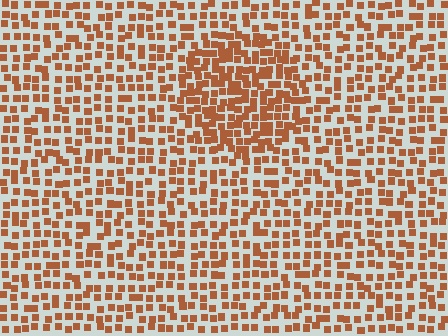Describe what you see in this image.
The image contains small brown elements arranged at two different densities. A circle-shaped region is visible where the elements are more densely packed than the surrounding area.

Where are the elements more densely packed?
The elements are more densely packed inside the circle boundary.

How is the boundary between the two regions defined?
The boundary is defined by a change in element density (approximately 1.7x ratio). All elements are the same color, size, and shape.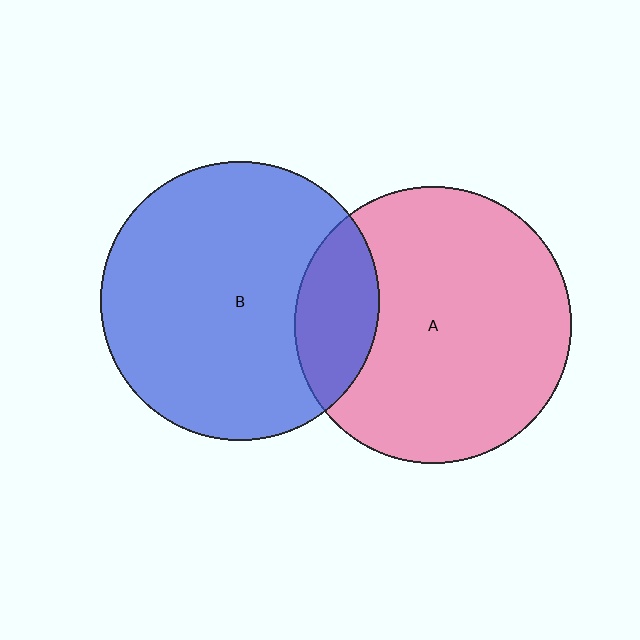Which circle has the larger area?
Circle B (blue).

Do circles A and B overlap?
Yes.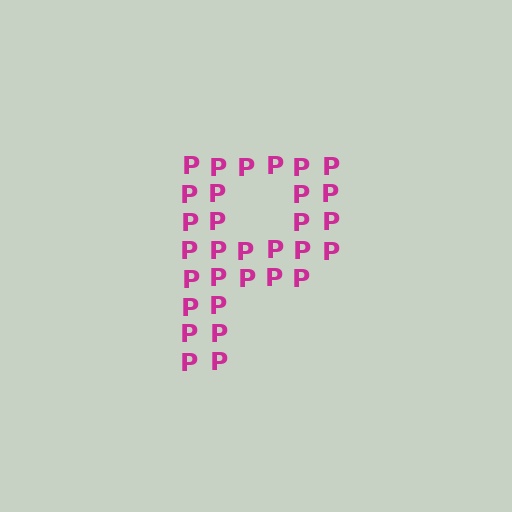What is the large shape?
The large shape is the letter P.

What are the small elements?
The small elements are letter P's.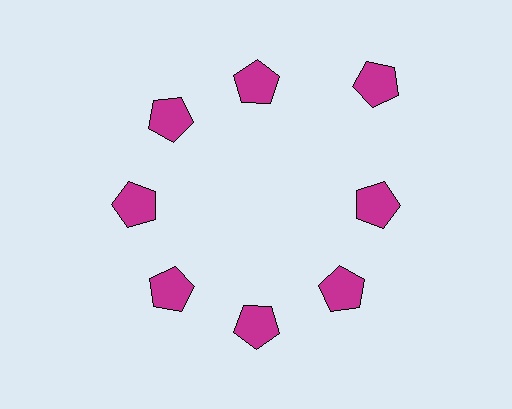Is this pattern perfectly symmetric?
No. The 8 magenta pentagons are arranged in a ring, but one element near the 2 o'clock position is pushed outward from the center, breaking the 8-fold rotational symmetry.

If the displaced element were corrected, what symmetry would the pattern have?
It would have 8-fold rotational symmetry — the pattern would map onto itself every 45 degrees.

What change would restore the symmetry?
The symmetry would be restored by moving it inward, back onto the ring so that all 8 pentagons sit at equal angles and equal distance from the center.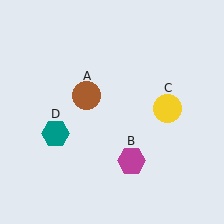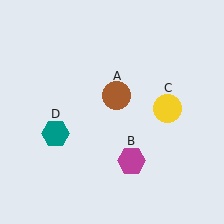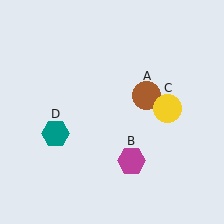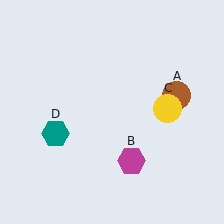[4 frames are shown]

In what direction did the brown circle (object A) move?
The brown circle (object A) moved right.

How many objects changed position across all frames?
1 object changed position: brown circle (object A).